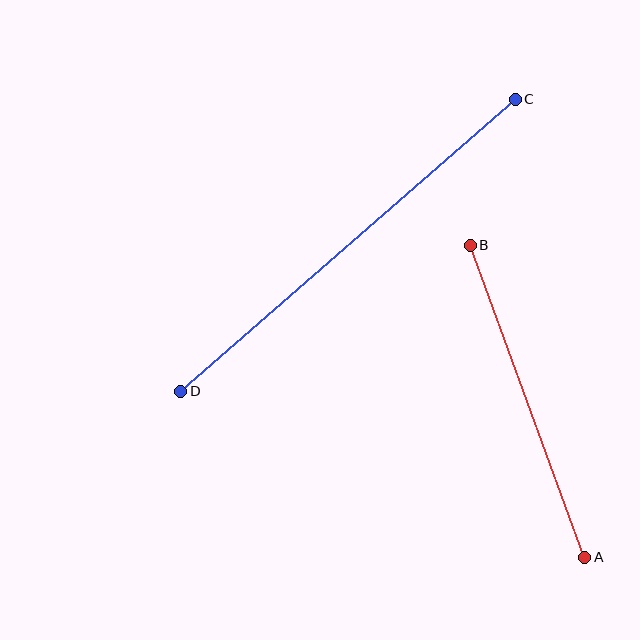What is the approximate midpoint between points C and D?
The midpoint is at approximately (348, 245) pixels.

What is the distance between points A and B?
The distance is approximately 332 pixels.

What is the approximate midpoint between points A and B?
The midpoint is at approximately (527, 401) pixels.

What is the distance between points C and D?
The distance is approximately 444 pixels.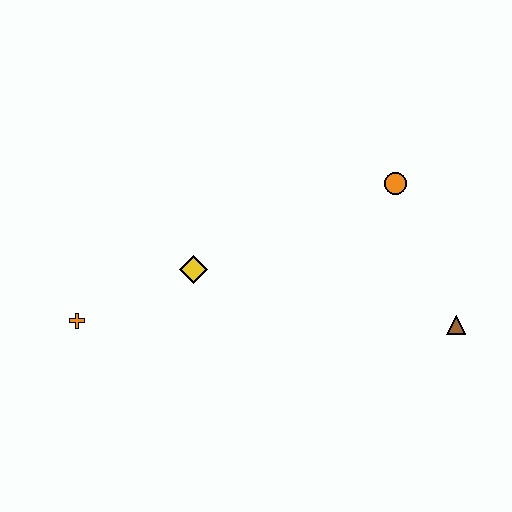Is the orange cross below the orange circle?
Yes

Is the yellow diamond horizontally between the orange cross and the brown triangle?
Yes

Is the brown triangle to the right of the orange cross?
Yes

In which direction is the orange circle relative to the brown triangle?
The orange circle is above the brown triangle.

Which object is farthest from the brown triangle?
The orange cross is farthest from the brown triangle.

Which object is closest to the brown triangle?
The orange circle is closest to the brown triangle.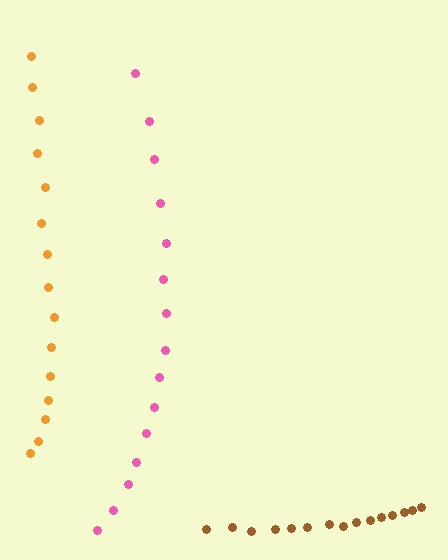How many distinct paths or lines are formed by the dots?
There are 3 distinct paths.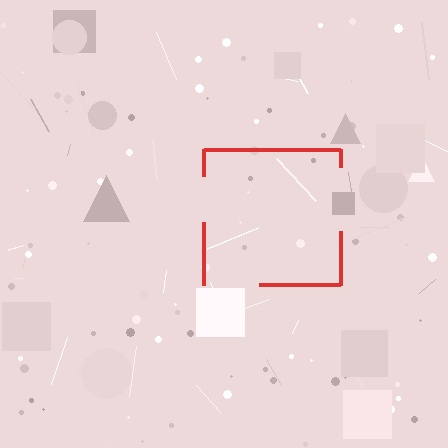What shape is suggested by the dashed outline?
The dashed outline suggests a square.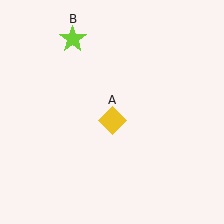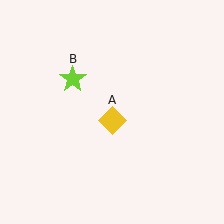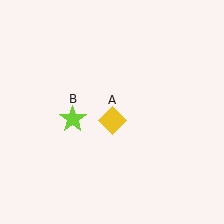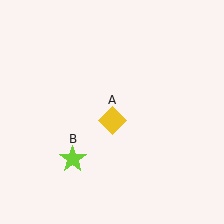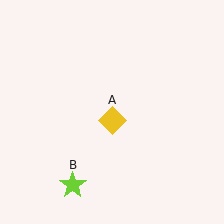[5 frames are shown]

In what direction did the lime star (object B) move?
The lime star (object B) moved down.